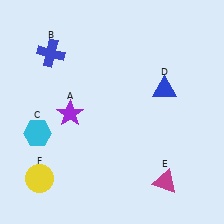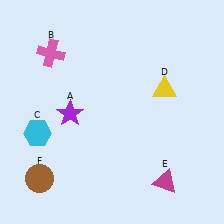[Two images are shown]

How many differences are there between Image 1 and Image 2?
There are 3 differences between the two images.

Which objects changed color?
B changed from blue to pink. D changed from blue to yellow. F changed from yellow to brown.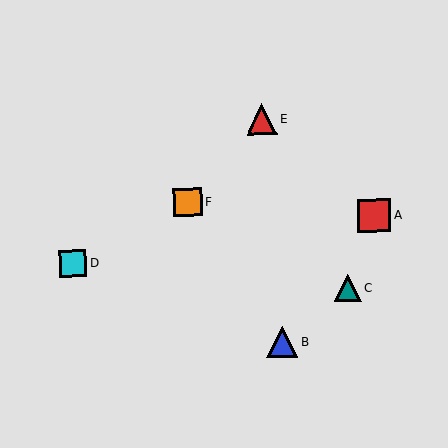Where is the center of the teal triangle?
The center of the teal triangle is at (348, 288).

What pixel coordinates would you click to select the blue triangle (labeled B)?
Click at (282, 342) to select the blue triangle B.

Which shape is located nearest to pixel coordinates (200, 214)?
The orange square (labeled F) at (188, 202) is nearest to that location.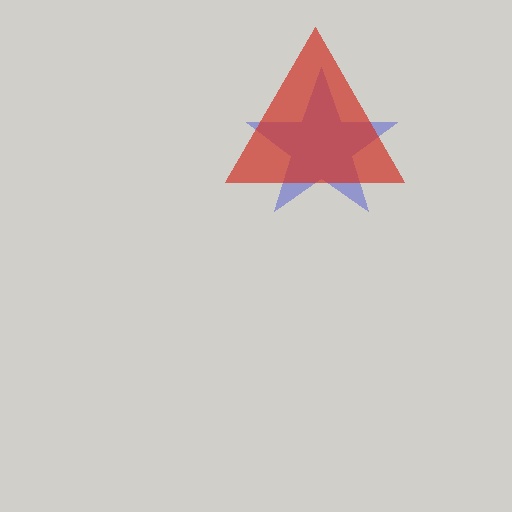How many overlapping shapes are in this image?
There are 2 overlapping shapes in the image.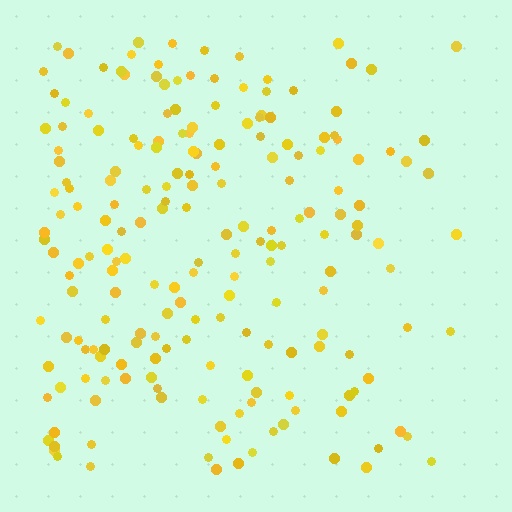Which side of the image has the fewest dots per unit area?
The right.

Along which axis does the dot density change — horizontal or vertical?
Horizontal.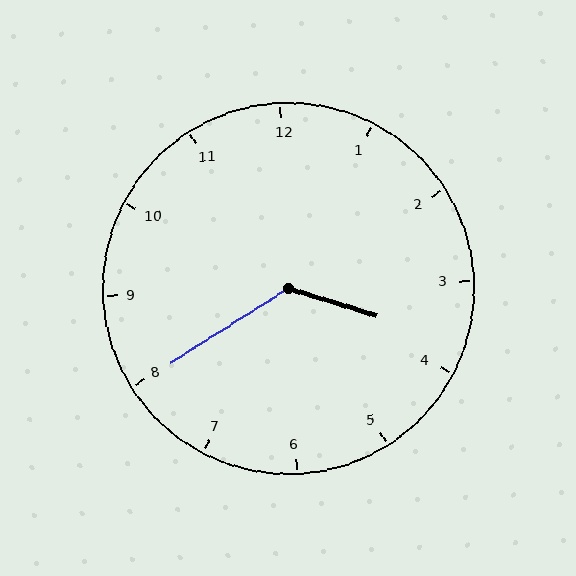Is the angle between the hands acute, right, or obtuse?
It is obtuse.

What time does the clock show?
3:40.